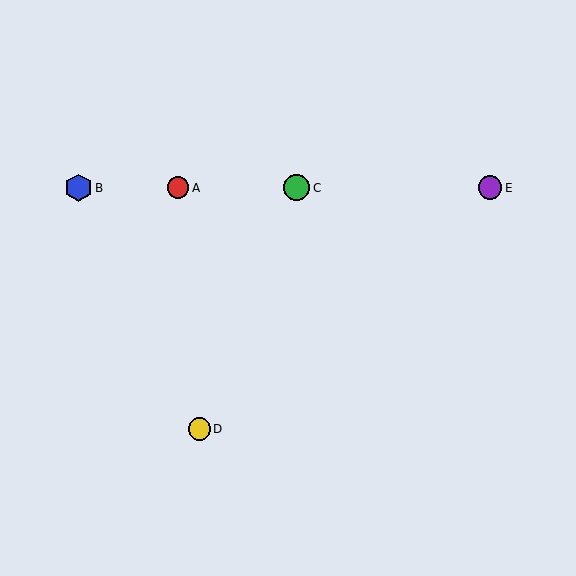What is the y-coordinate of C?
Object C is at y≈188.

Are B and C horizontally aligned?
Yes, both are at y≈188.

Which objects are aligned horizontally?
Objects A, B, C, E are aligned horizontally.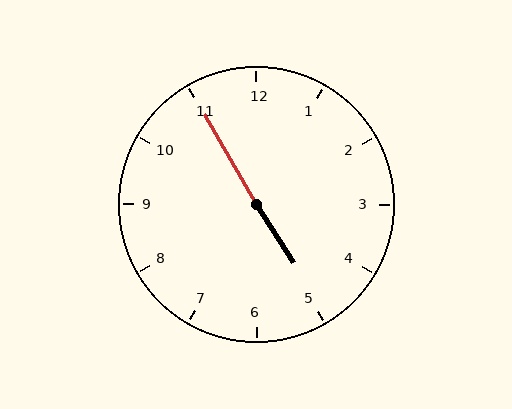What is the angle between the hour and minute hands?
Approximately 178 degrees.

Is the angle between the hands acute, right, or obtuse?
It is obtuse.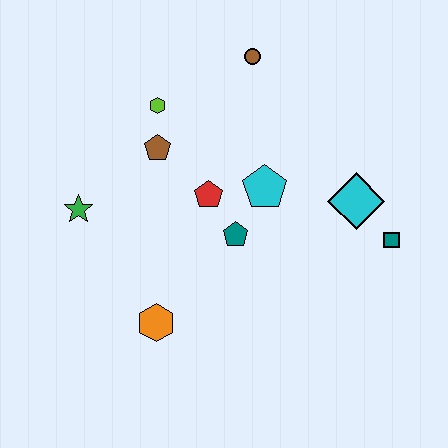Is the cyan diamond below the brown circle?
Yes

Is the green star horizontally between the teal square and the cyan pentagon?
No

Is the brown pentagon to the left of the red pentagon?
Yes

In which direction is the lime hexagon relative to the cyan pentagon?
The lime hexagon is to the left of the cyan pentagon.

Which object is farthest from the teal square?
The green star is farthest from the teal square.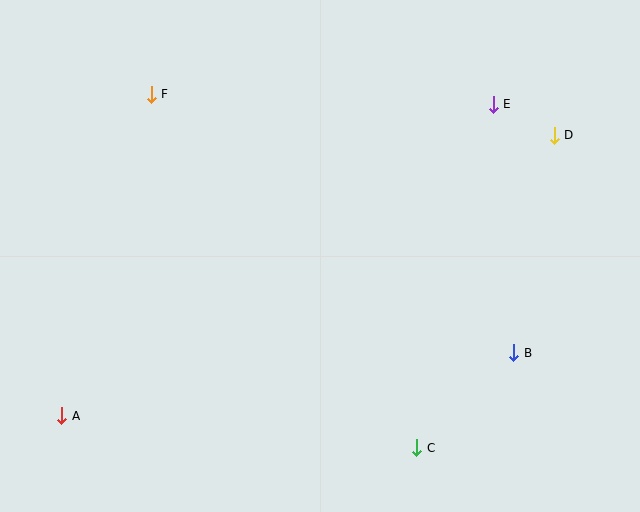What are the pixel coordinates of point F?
Point F is at (151, 94).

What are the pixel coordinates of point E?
Point E is at (493, 104).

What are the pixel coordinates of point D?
Point D is at (554, 135).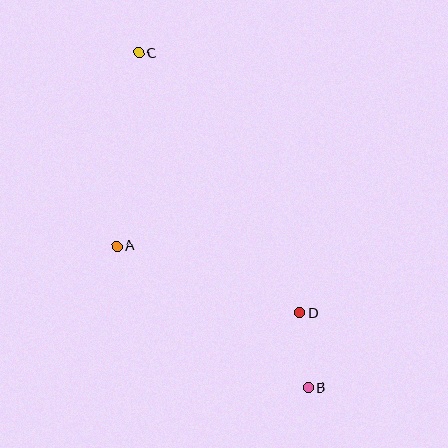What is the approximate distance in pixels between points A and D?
The distance between A and D is approximately 195 pixels.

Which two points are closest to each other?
Points B and D are closest to each other.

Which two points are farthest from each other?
Points B and C are farthest from each other.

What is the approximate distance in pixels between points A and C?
The distance between A and C is approximately 194 pixels.